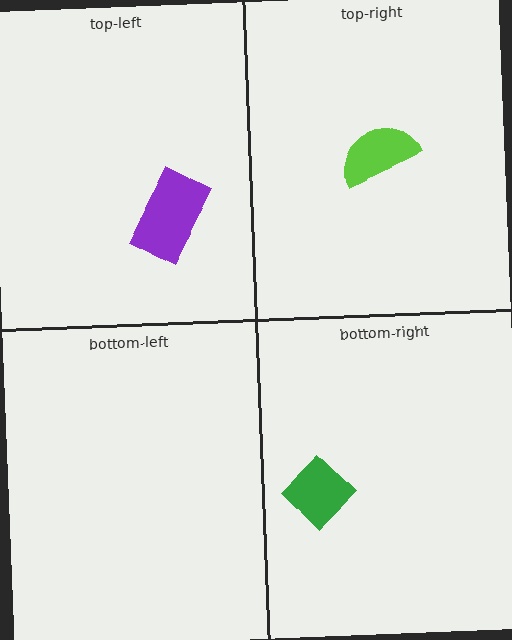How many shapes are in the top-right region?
1.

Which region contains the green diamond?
The bottom-right region.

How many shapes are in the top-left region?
1.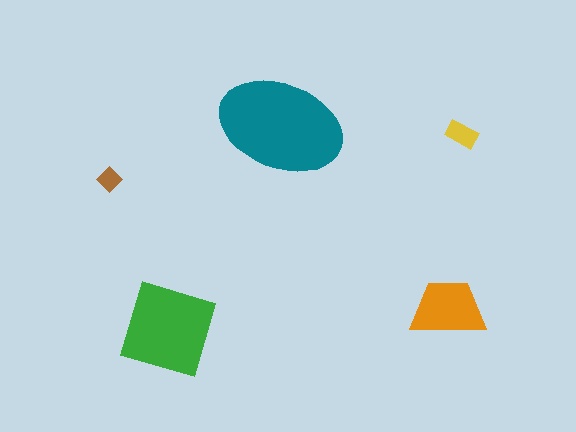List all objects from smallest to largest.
The brown diamond, the yellow rectangle, the orange trapezoid, the green square, the teal ellipse.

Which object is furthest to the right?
The yellow rectangle is rightmost.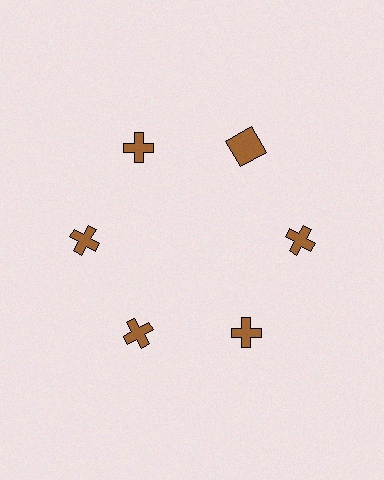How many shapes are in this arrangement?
There are 6 shapes arranged in a ring pattern.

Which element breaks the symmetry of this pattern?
The brown square at roughly the 1 o'clock position breaks the symmetry. All other shapes are brown crosses.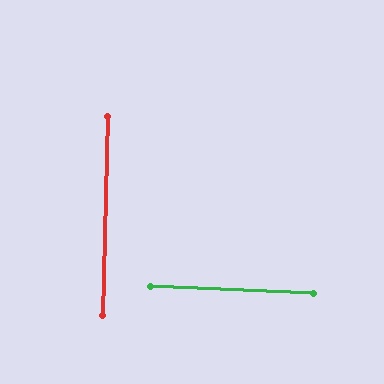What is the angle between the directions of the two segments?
Approximately 89 degrees.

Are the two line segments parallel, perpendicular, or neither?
Perpendicular — they meet at approximately 89°.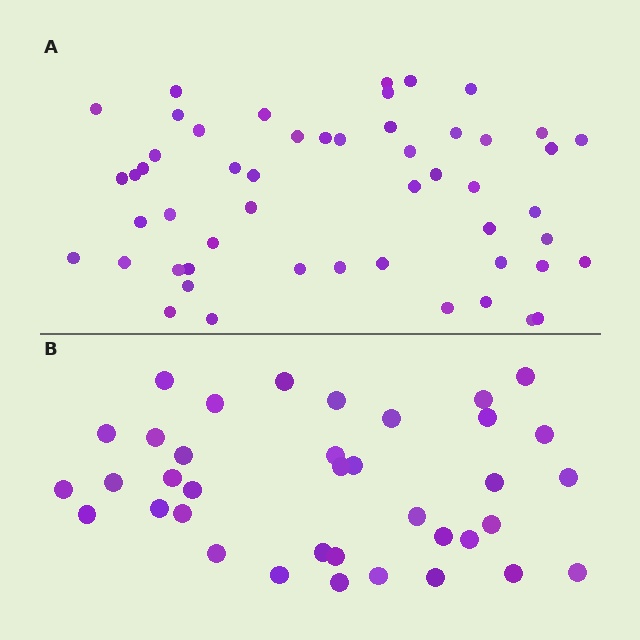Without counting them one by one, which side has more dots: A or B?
Region A (the top region) has more dots.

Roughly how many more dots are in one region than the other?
Region A has approximately 15 more dots than region B.